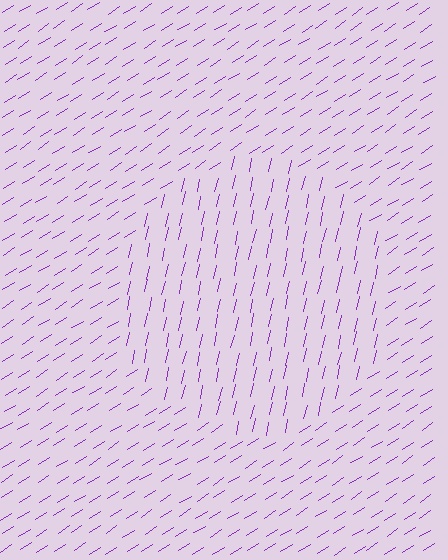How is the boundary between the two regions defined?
The boundary is defined purely by a change in line orientation (approximately 45 degrees difference). All lines are the same color and thickness.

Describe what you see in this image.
The image is filled with small purple line segments. A circle region in the image has lines oriented differently from the surrounding lines, creating a visible texture boundary.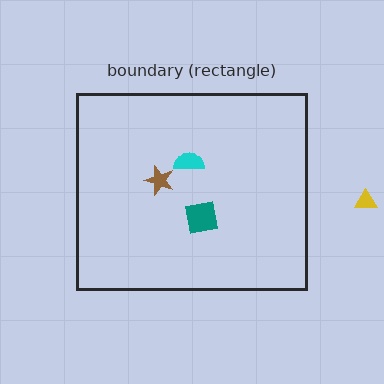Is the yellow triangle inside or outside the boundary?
Outside.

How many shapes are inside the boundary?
3 inside, 1 outside.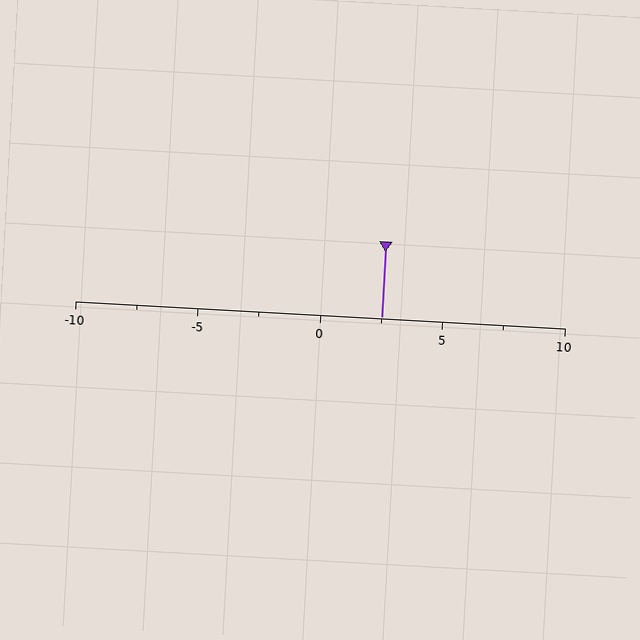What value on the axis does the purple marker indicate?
The marker indicates approximately 2.5.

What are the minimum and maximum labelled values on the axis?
The axis runs from -10 to 10.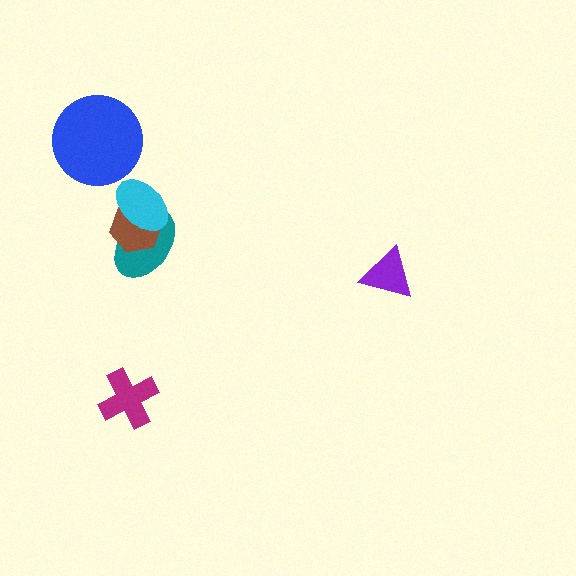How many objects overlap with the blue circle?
0 objects overlap with the blue circle.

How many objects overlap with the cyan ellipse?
2 objects overlap with the cyan ellipse.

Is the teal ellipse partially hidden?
Yes, it is partially covered by another shape.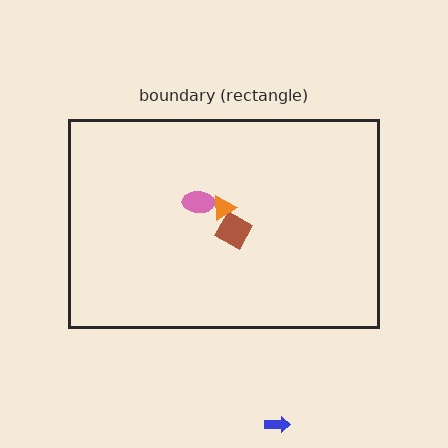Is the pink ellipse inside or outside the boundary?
Inside.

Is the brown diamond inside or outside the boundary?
Inside.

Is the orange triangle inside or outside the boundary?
Inside.